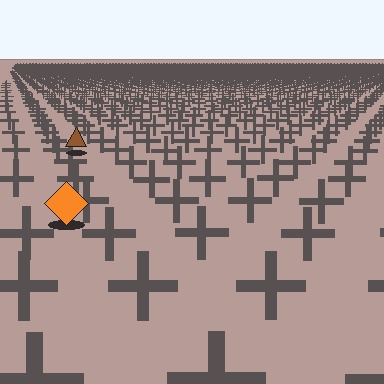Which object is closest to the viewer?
The orange diamond is closest. The texture marks near it are larger and more spread out.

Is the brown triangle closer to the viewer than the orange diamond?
No. The orange diamond is closer — you can tell from the texture gradient: the ground texture is coarser near it.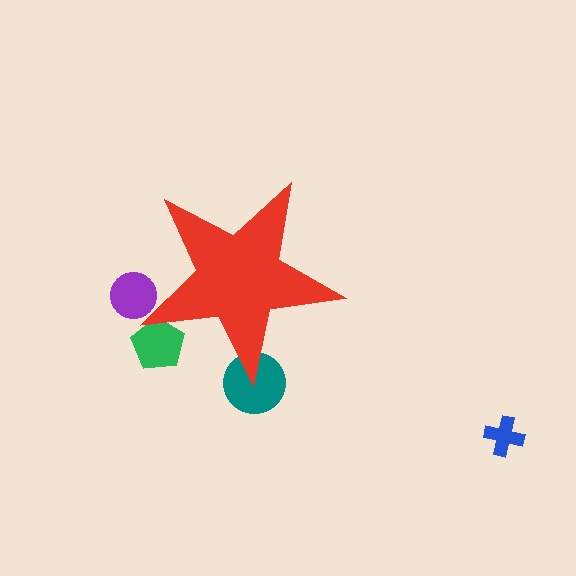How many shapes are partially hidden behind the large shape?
3 shapes are partially hidden.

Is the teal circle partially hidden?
Yes, the teal circle is partially hidden behind the red star.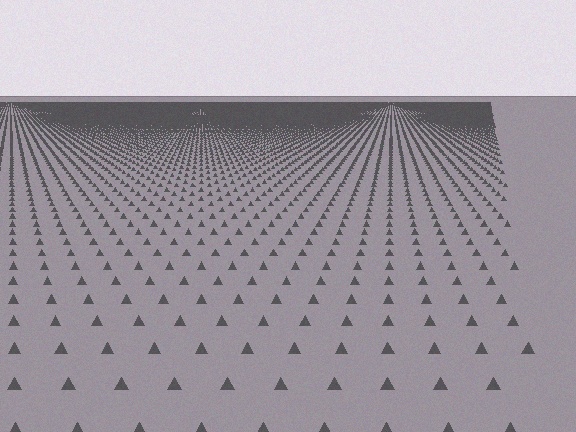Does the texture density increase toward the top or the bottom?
Density increases toward the top.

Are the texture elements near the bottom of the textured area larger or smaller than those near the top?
Larger. Near the bottom, elements are closer to the viewer and appear at a bigger on-screen size.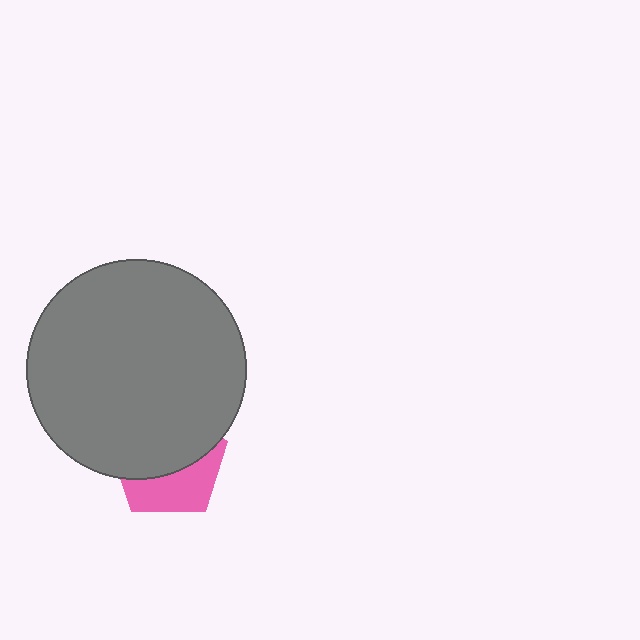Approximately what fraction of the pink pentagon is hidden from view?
Roughly 60% of the pink pentagon is hidden behind the gray circle.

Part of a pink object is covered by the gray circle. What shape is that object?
It is a pentagon.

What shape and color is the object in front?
The object in front is a gray circle.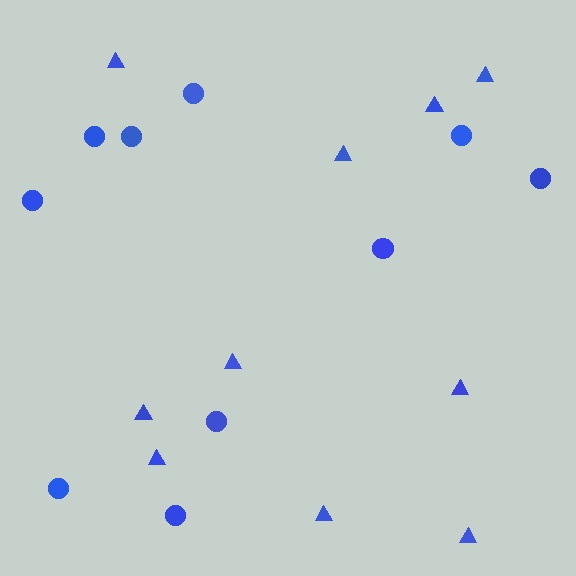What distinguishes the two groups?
There are 2 groups: one group of circles (10) and one group of triangles (10).